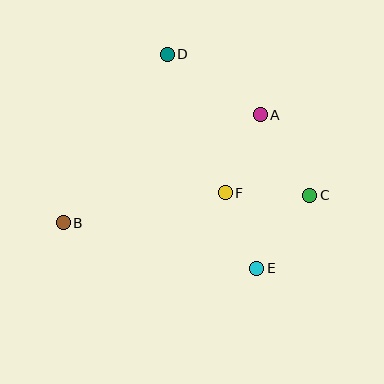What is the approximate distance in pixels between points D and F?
The distance between D and F is approximately 150 pixels.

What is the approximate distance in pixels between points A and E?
The distance between A and E is approximately 154 pixels.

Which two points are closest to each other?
Points E and F are closest to each other.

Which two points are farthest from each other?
Points B and C are farthest from each other.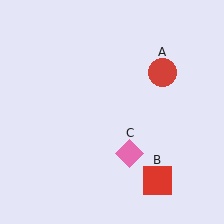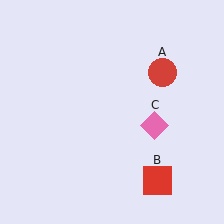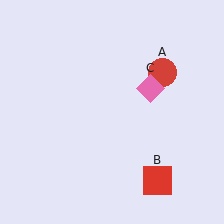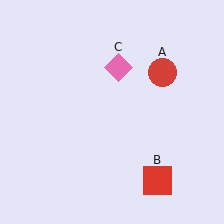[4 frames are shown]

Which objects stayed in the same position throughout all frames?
Red circle (object A) and red square (object B) remained stationary.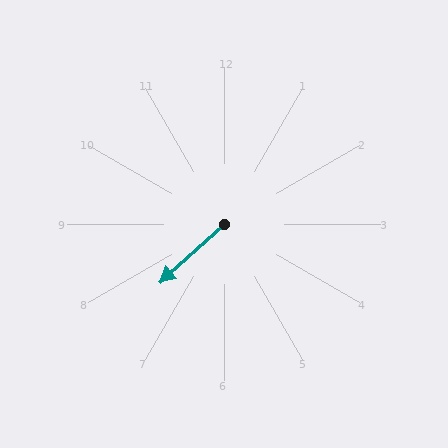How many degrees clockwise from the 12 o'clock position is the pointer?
Approximately 228 degrees.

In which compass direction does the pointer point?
Southwest.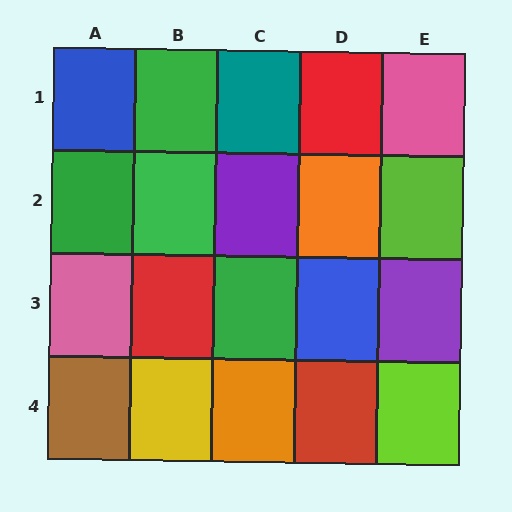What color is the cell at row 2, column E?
Lime.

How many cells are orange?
2 cells are orange.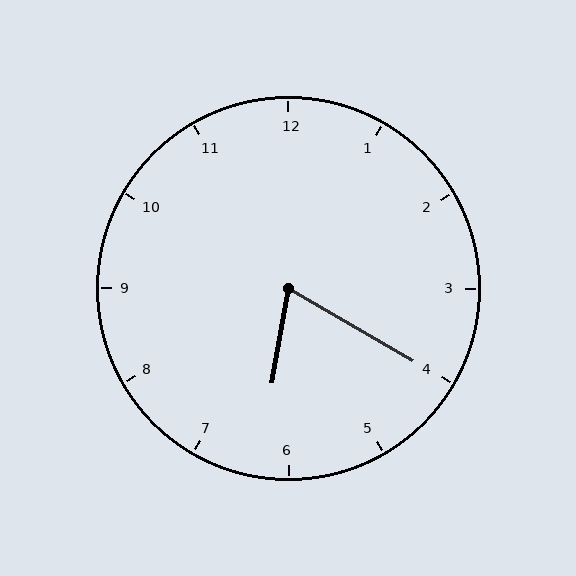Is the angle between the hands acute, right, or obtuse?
It is acute.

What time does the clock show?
6:20.